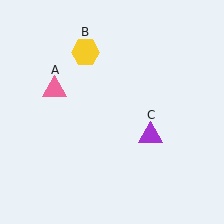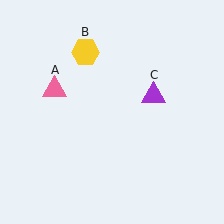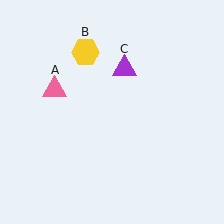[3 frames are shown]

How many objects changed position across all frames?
1 object changed position: purple triangle (object C).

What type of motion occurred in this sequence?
The purple triangle (object C) rotated counterclockwise around the center of the scene.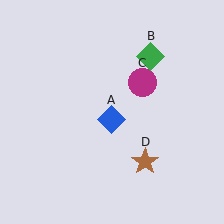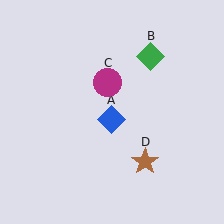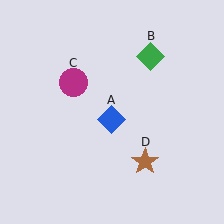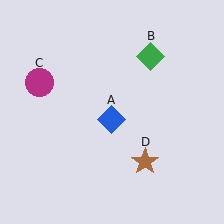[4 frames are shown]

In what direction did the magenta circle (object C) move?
The magenta circle (object C) moved left.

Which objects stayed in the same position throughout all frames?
Blue diamond (object A) and green diamond (object B) and brown star (object D) remained stationary.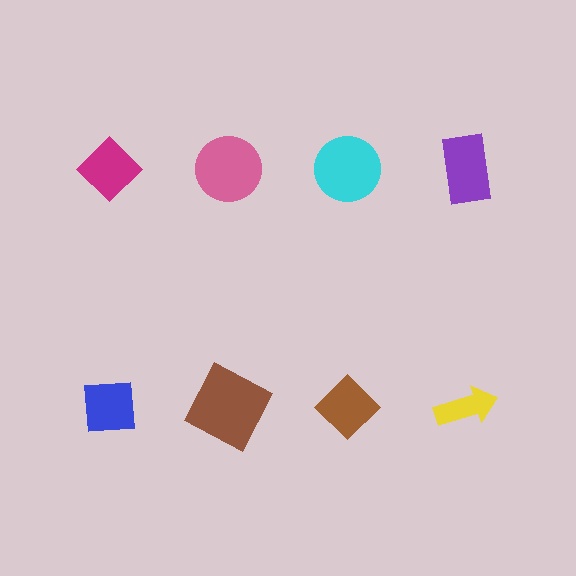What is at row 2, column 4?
A yellow arrow.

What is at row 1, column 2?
A pink circle.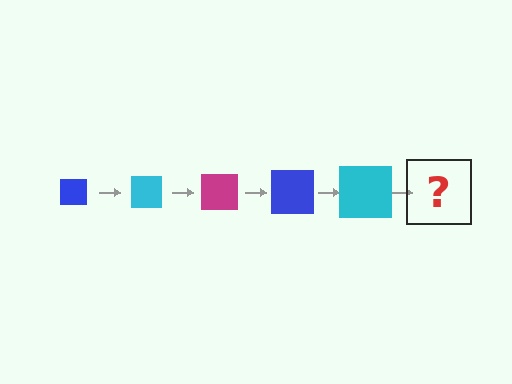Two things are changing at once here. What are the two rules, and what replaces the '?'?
The two rules are that the square grows larger each step and the color cycles through blue, cyan, and magenta. The '?' should be a magenta square, larger than the previous one.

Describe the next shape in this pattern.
It should be a magenta square, larger than the previous one.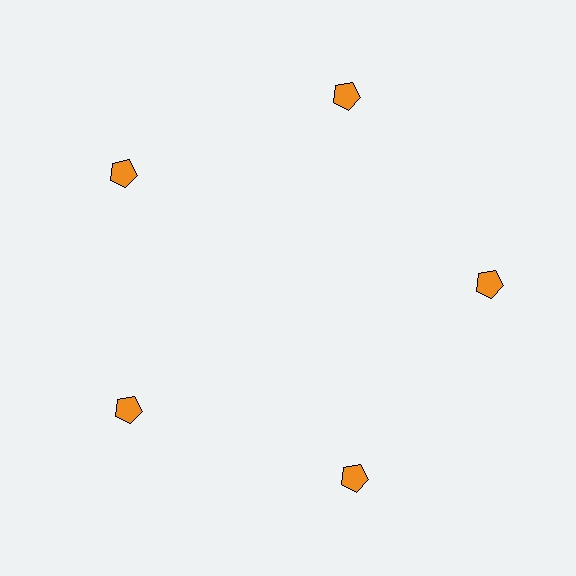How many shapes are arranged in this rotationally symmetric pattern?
There are 5 shapes, arranged in 5 groups of 1.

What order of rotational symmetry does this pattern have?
This pattern has 5-fold rotational symmetry.